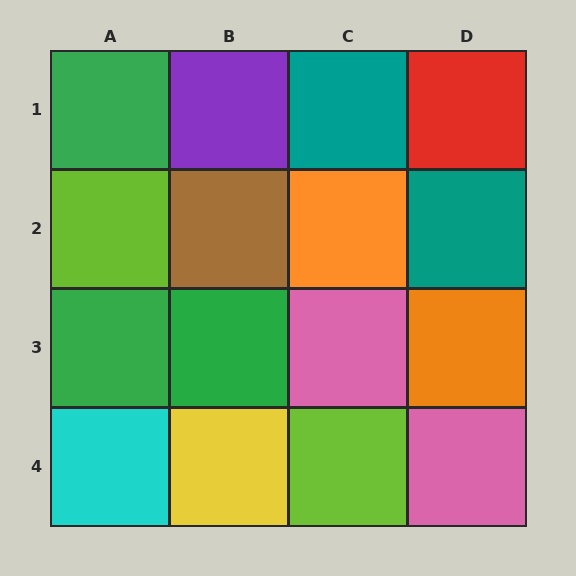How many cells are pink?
2 cells are pink.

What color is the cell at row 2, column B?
Brown.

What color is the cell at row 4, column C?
Lime.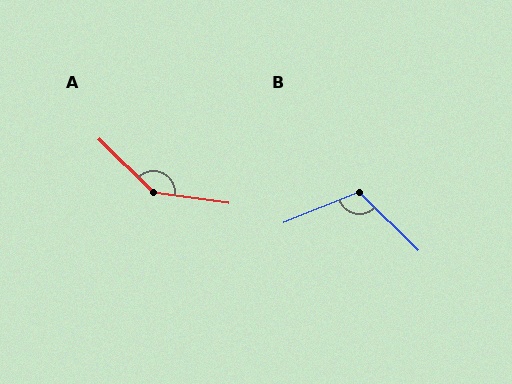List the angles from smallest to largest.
B (113°), A (143°).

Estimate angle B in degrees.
Approximately 113 degrees.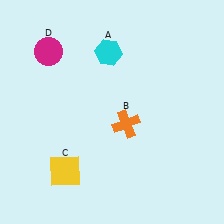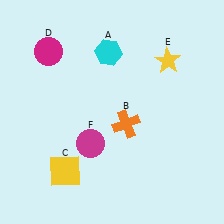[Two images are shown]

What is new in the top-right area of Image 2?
A yellow star (E) was added in the top-right area of Image 2.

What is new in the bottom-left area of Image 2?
A magenta circle (F) was added in the bottom-left area of Image 2.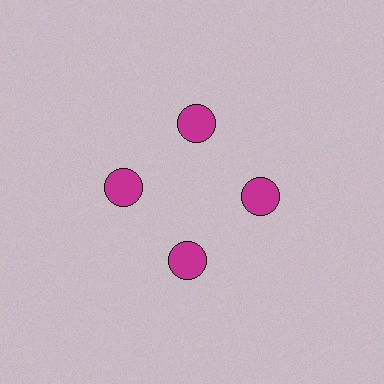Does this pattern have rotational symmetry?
Yes, this pattern has 4-fold rotational symmetry. It looks the same after rotating 90 degrees around the center.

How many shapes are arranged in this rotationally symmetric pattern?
There are 4 shapes, arranged in 4 groups of 1.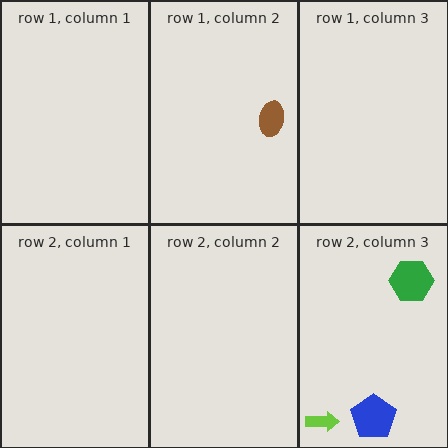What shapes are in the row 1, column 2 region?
The brown ellipse.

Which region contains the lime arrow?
The row 2, column 3 region.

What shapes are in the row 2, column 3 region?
The green hexagon, the blue pentagon, the lime arrow.